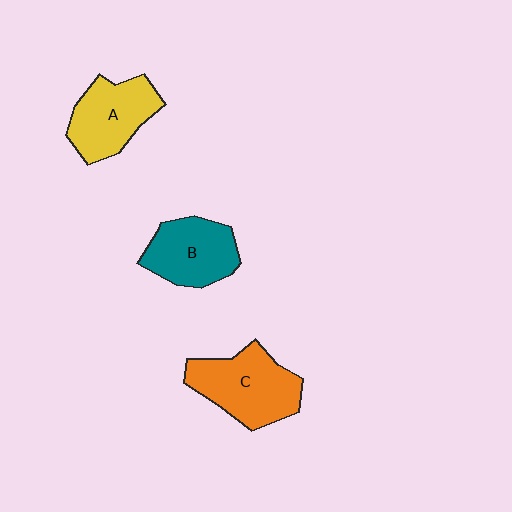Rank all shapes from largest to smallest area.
From largest to smallest: C (orange), A (yellow), B (teal).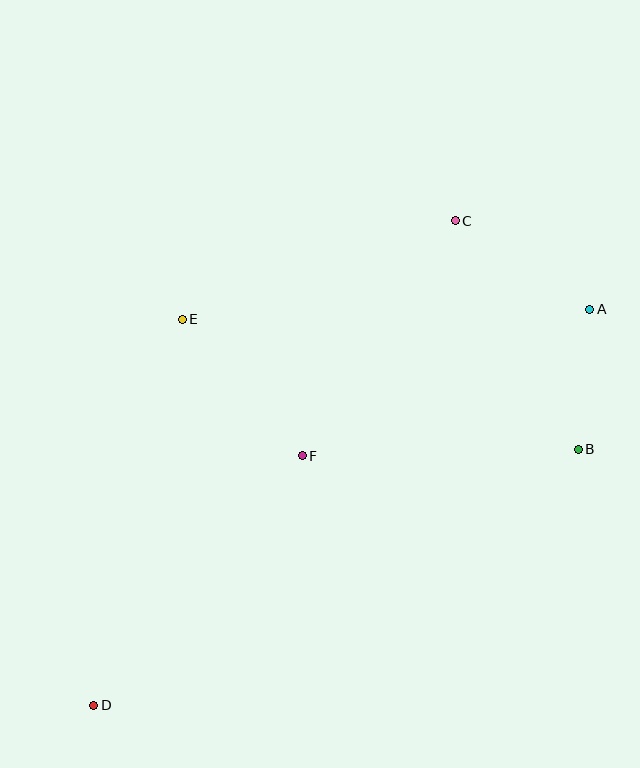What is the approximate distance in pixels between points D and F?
The distance between D and F is approximately 325 pixels.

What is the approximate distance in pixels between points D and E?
The distance between D and E is approximately 396 pixels.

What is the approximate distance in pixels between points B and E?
The distance between B and E is approximately 417 pixels.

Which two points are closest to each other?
Points A and B are closest to each other.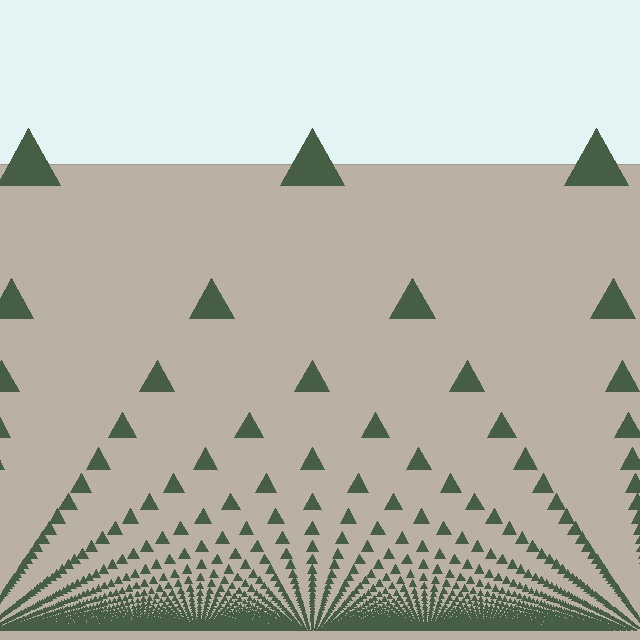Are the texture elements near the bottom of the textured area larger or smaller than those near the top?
Smaller. The gradient is inverted — elements near the bottom are smaller and denser.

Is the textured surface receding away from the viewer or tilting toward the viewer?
The surface appears to tilt toward the viewer. Texture elements get larger and sparser toward the top.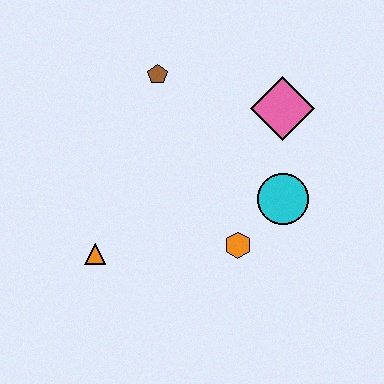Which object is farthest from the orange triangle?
The pink diamond is farthest from the orange triangle.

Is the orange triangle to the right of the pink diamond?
No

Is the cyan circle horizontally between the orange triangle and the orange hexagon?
No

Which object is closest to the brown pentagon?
The pink diamond is closest to the brown pentagon.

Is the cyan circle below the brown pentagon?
Yes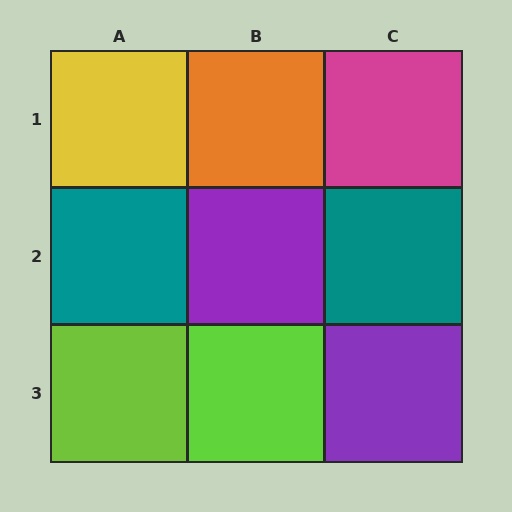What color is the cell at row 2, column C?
Teal.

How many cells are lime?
2 cells are lime.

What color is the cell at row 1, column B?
Orange.